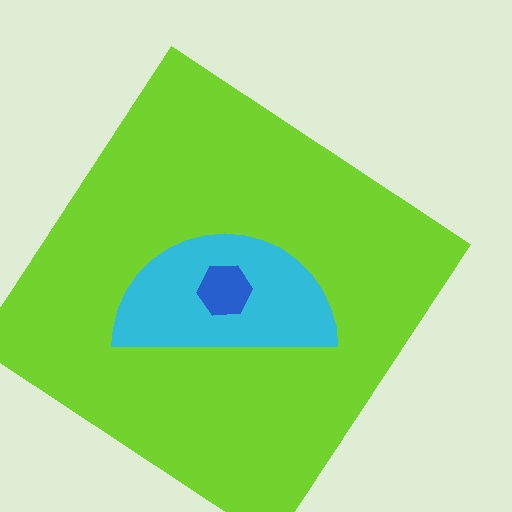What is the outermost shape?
The lime diamond.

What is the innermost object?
The blue hexagon.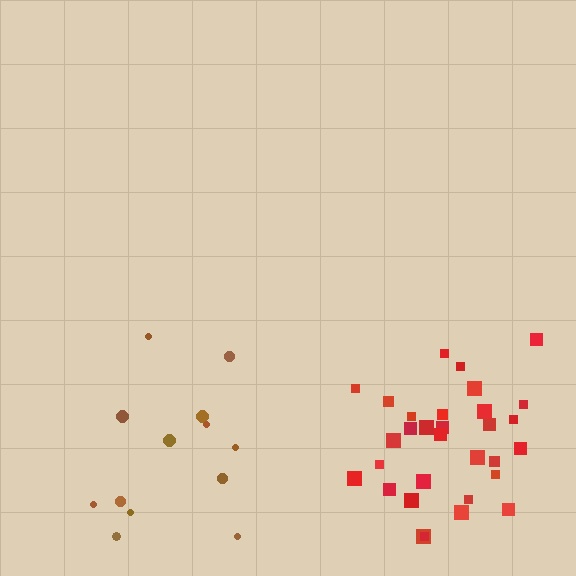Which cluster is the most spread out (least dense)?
Brown.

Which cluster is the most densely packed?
Red.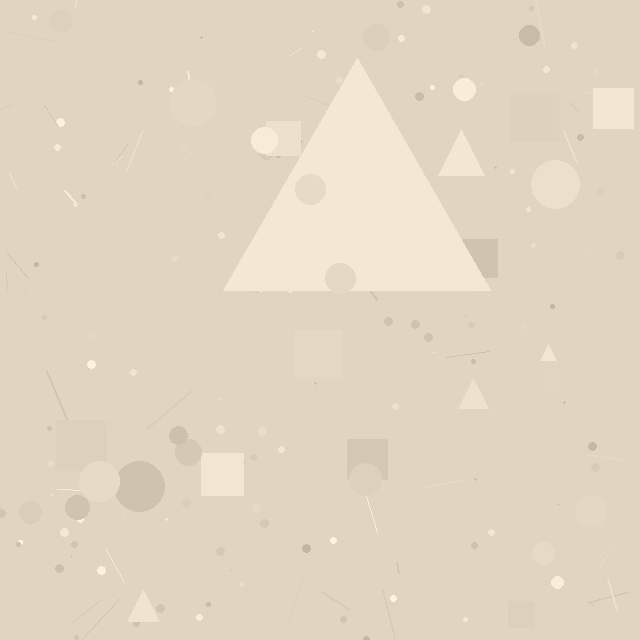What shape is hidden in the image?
A triangle is hidden in the image.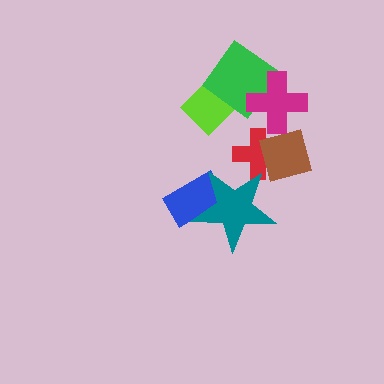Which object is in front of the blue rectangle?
The teal star is in front of the blue rectangle.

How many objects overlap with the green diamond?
2 objects overlap with the green diamond.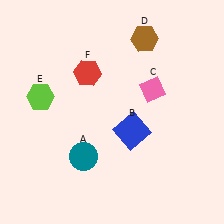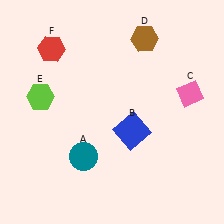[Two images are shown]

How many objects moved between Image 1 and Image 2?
2 objects moved between the two images.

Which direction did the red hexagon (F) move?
The red hexagon (F) moved left.